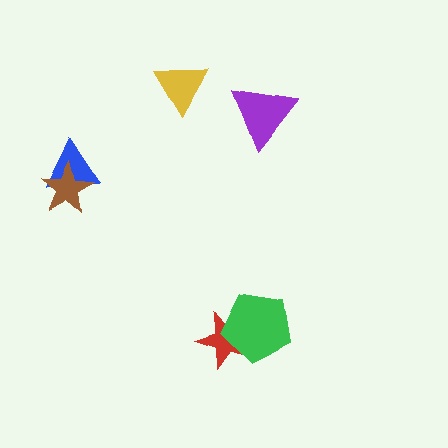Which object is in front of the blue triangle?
The brown star is in front of the blue triangle.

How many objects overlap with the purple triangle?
0 objects overlap with the purple triangle.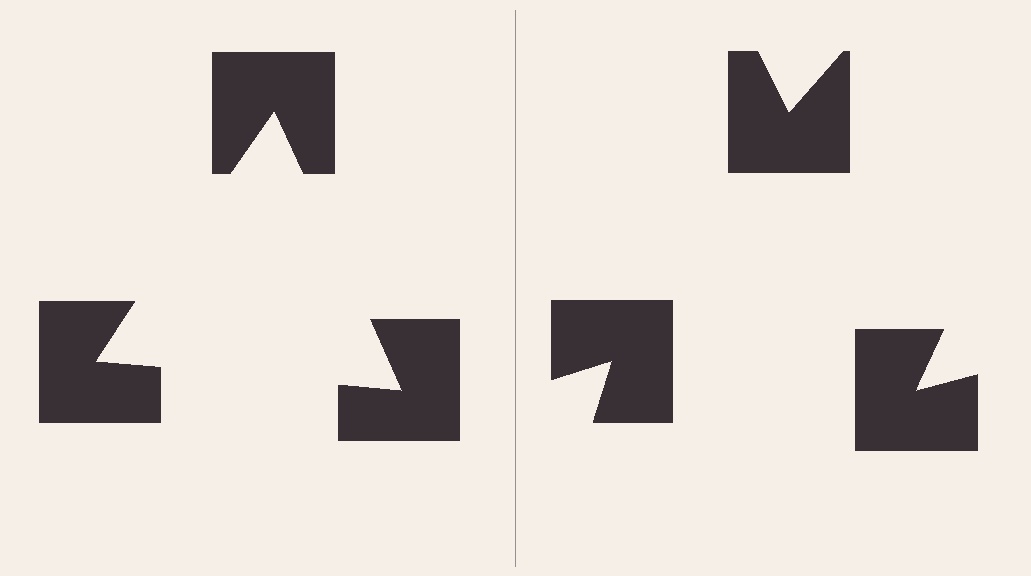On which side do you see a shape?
An illusory triangle appears on the left side. On the right side the wedge cuts are rotated, so no coherent shape forms.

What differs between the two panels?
The notched squares are positioned identically on both sides; only the wedge orientations differ. On the left they align to a triangle; on the right they are misaligned.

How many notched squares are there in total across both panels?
6 — 3 on each side.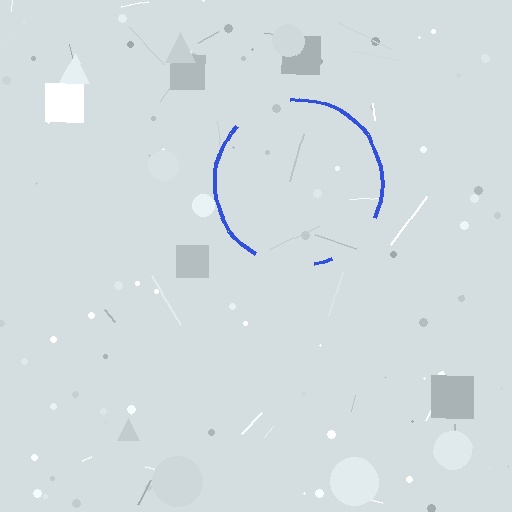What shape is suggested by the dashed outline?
The dashed outline suggests a circle.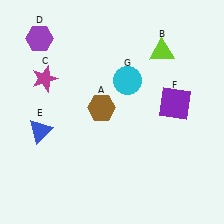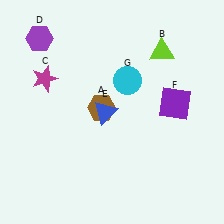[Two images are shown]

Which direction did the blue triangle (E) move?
The blue triangle (E) moved right.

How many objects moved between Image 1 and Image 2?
1 object moved between the two images.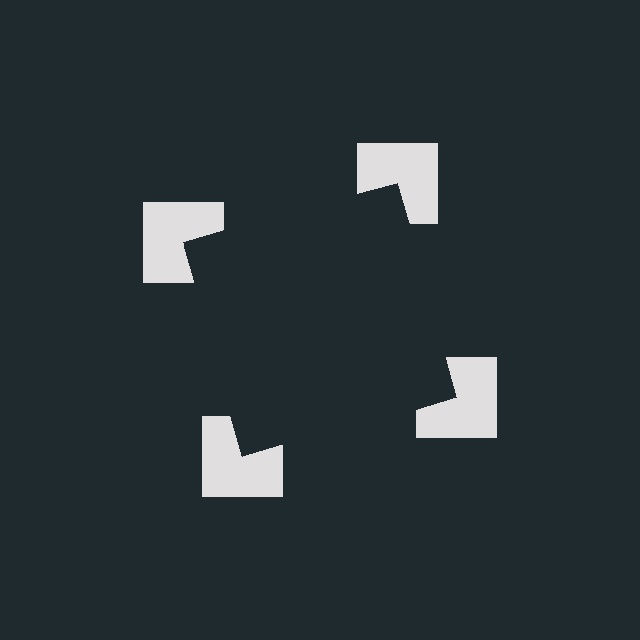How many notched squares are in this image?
There are 4 — one at each vertex of the illusory square.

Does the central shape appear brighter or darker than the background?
It typically appears slightly darker than the background, even though no actual brightness change is drawn.